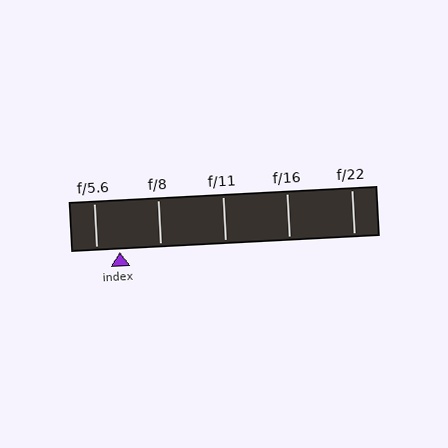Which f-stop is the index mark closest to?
The index mark is closest to f/5.6.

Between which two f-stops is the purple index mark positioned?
The index mark is between f/5.6 and f/8.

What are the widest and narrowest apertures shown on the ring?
The widest aperture shown is f/5.6 and the narrowest is f/22.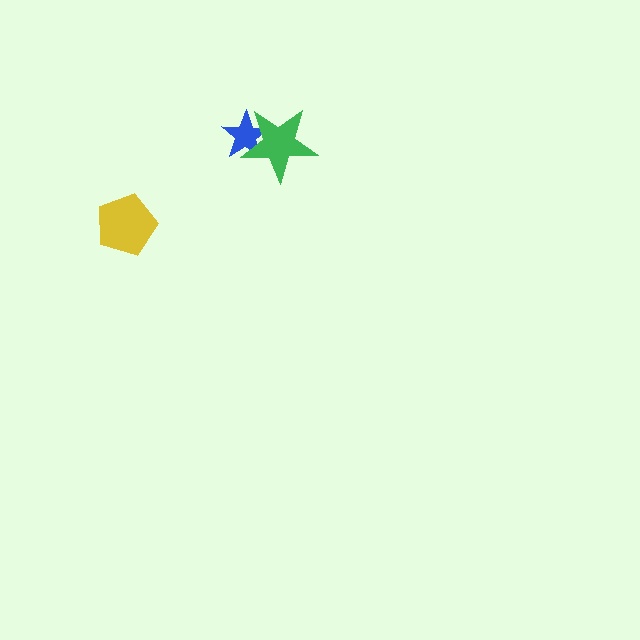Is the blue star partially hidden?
Yes, it is partially covered by another shape.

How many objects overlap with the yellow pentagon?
0 objects overlap with the yellow pentagon.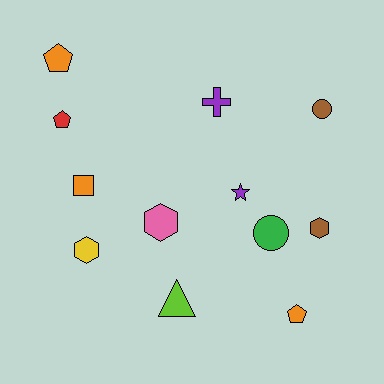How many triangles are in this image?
There is 1 triangle.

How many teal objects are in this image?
There are no teal objects.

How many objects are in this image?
There are 12 objects.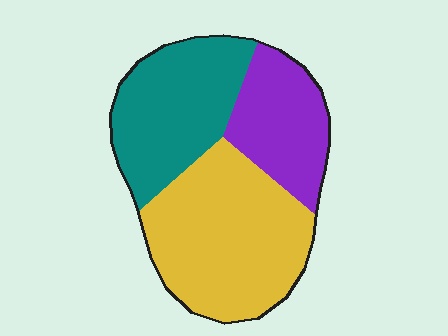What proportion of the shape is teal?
Teal takes up between a quarter and a half of the shape.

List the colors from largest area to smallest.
From largest to smallest: yellow, teal, purple.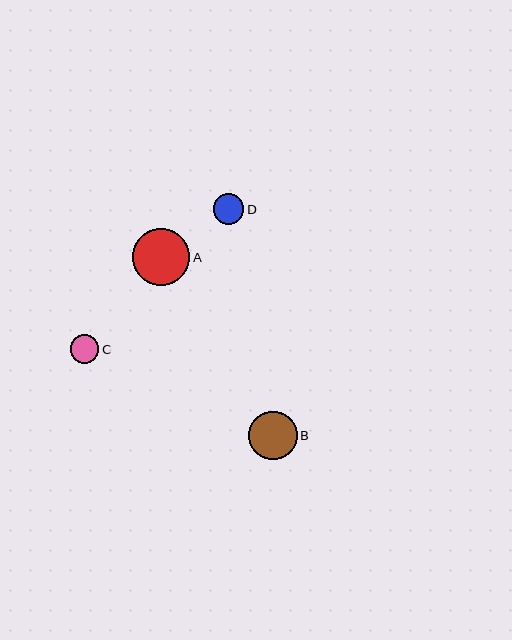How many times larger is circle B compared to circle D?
Circle B is approximately 1.6 times the size of circle D.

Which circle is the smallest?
Circle C is the smallest with a size of approximately 29 pixels.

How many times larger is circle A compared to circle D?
Circle A is approximately 1.9 times the size of circle D.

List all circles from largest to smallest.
From largest to smallest: A, B, D, C.